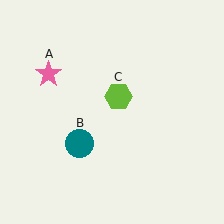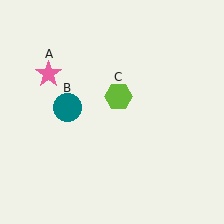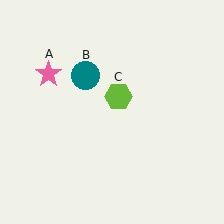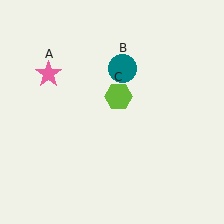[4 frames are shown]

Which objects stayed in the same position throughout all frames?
Pink star (object A) and lime hexagon (object C) remained stationary.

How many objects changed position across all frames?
1 object changed position: teal circle (object B).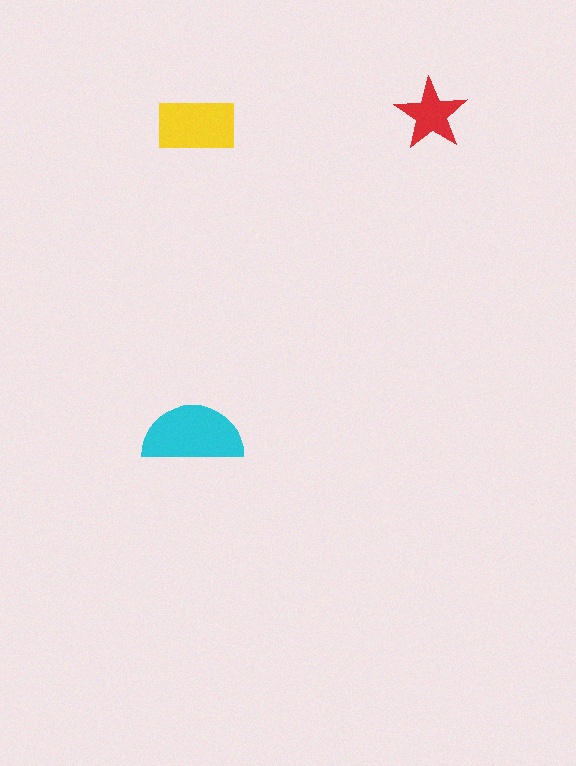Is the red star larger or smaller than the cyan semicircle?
Smaller.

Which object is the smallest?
The red star.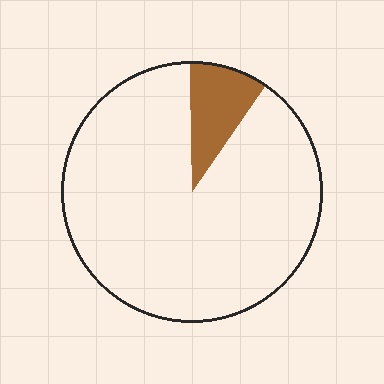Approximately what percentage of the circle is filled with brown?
Approximately 10%.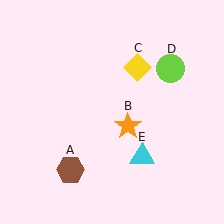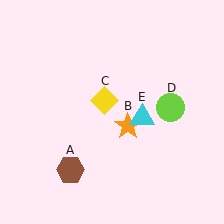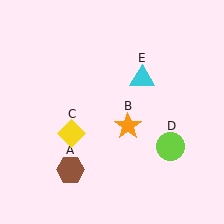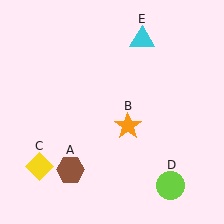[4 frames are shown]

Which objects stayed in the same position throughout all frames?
Brown hexagon (object A) and orange star (object B) remained stationary.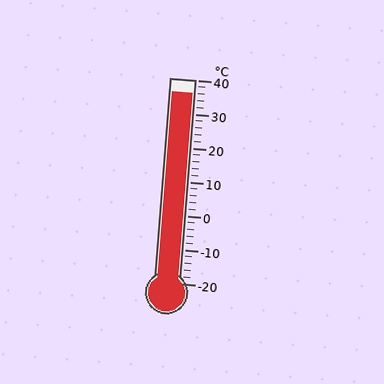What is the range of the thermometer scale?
The thermometer scale ranges from -20°C to 40°C.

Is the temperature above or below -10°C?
The temperature is above -10°C.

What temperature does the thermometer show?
The thermometer shows approximately 36°C.